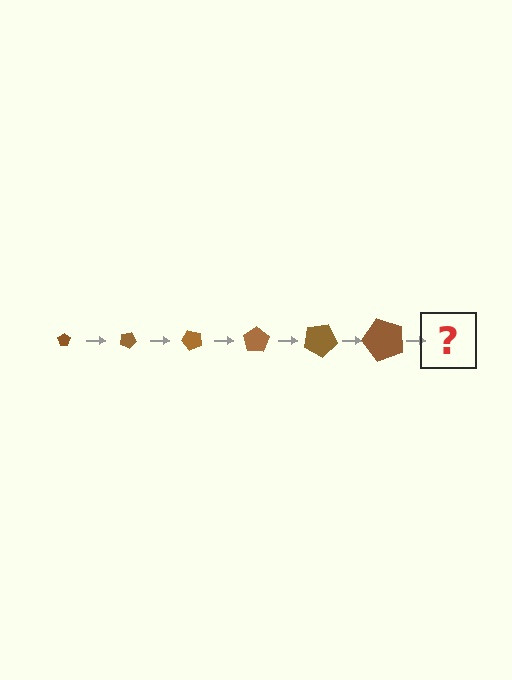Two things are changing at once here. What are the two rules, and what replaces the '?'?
The two rules are that the pentagon grows larger each step and it rotates 25 degrees each step. The '?' should be a pentagon, larger than the previous one and rotated 150 degrees from the start.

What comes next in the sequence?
The next element should be a pentagon, larger than the previous one and rotated 150 degrees from the start.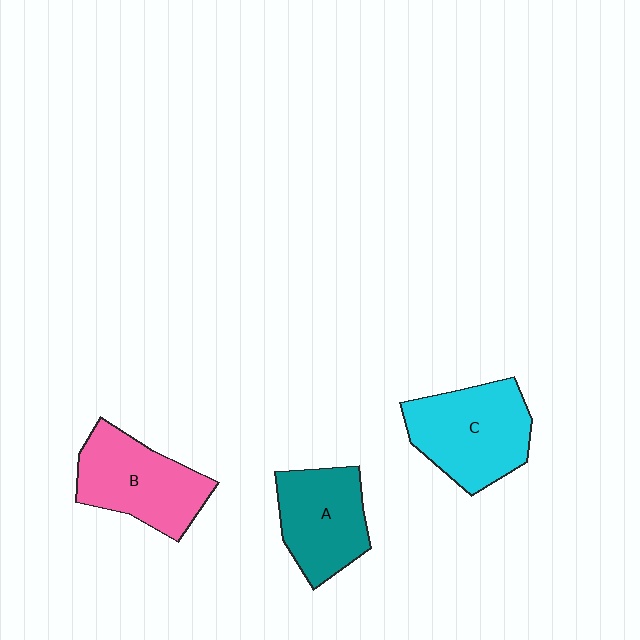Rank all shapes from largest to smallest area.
From largest to smallest: C (cyan), B (pink), A (teal).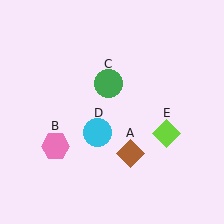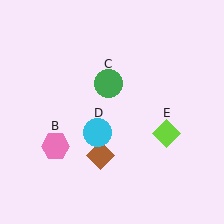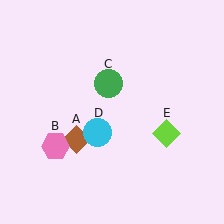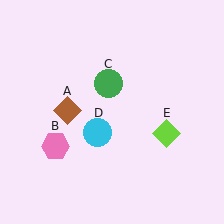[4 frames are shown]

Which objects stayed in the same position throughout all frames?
Pink hexagon (object B) and green circle (object C) and cyan circle (object D) and lime diamond (object E) remained stationary.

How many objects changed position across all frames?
1 object changed position: brown diamond (object A).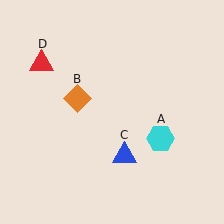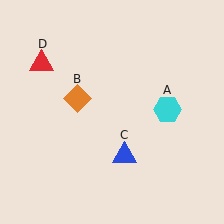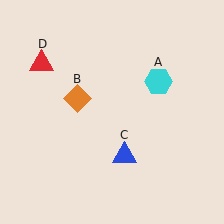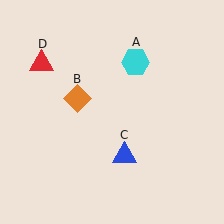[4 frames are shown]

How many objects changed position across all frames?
1 object changed position: cyan hexagon (object A).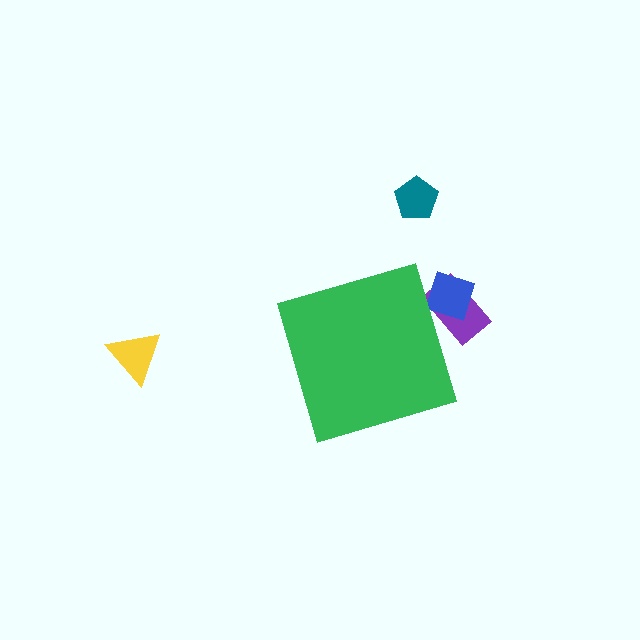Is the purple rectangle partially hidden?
Yes, the purple rectangle is partially hidden behind the green diamond.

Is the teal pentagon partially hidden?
No, the teal pentagon is fully visible.